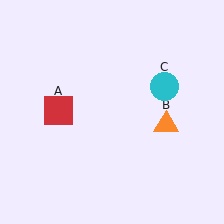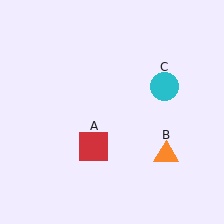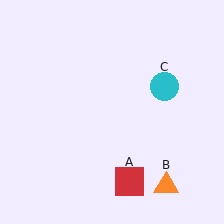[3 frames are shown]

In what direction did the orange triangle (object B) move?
The orange triangle (object B) moved down.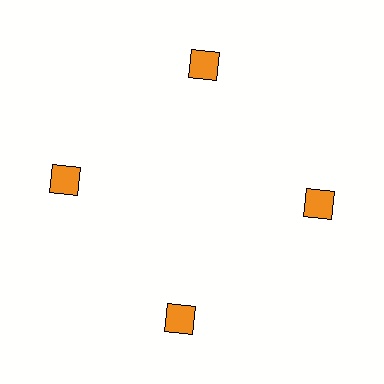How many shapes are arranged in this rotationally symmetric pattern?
There are 4 shapes, arranged in 4 groups of 1.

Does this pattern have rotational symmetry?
Yes, this pattern has 4-fold rotational symmetry. It looks the same after rotating 90 degrees around the center.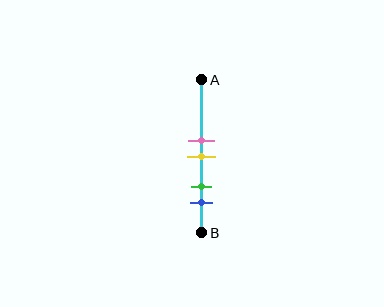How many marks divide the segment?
There are 4 marks dividing the segment.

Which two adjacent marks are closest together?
The pink and yellow marks are the closest adjacent pair.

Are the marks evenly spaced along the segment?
No, the marks are not evenly spaced.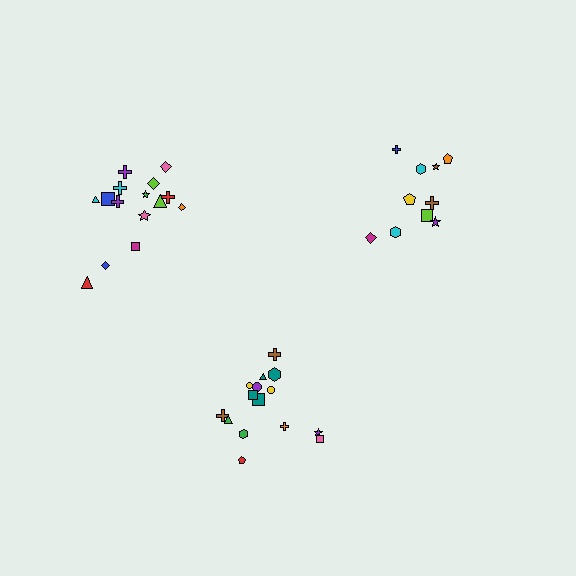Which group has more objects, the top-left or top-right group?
The top-left group.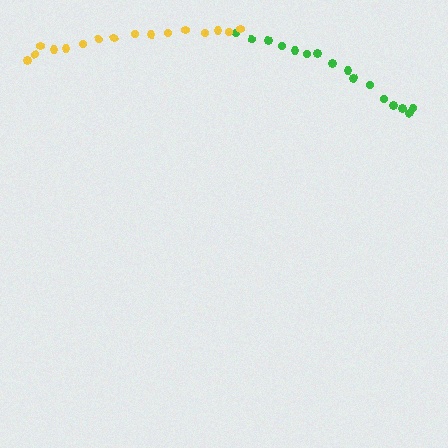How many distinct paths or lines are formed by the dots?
There are 2 distinct paths.